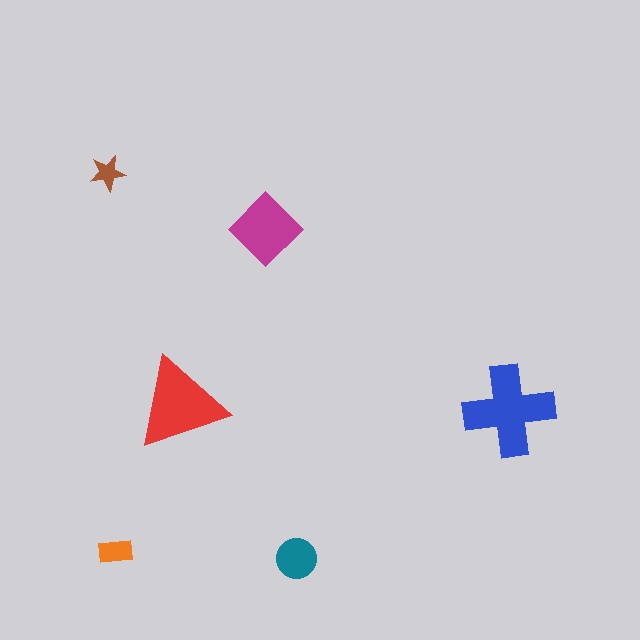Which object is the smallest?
The brown star.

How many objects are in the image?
There are 6 objects in the image.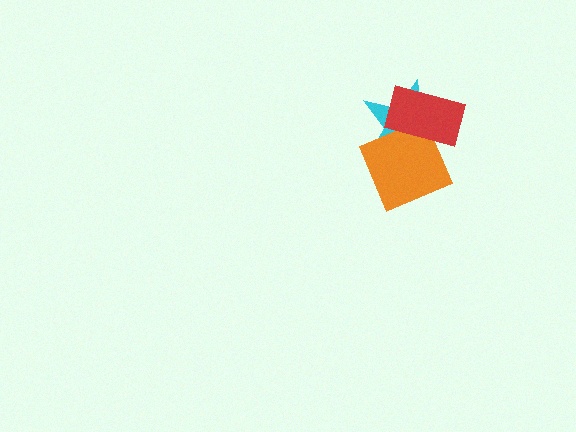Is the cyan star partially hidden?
Yes, it is partially covered by another shape.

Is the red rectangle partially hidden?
No, no other shape covers it.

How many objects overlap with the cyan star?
2 objects overlap with the cyan star.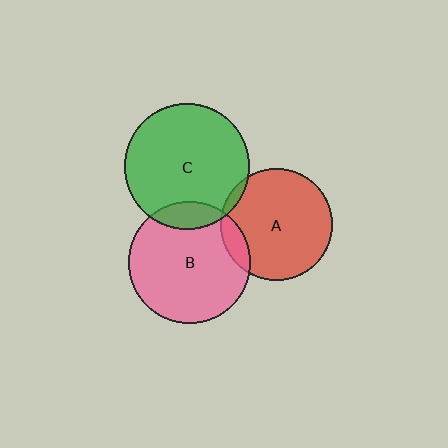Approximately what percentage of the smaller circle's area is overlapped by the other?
Approximately 5%.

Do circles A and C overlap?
Yes.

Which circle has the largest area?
Circle C (green).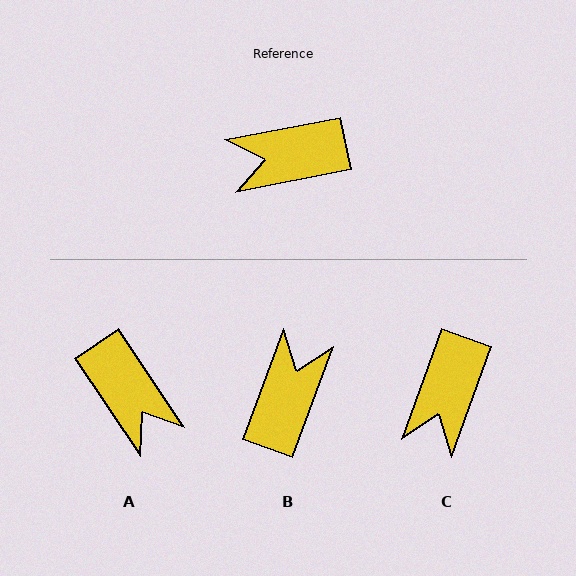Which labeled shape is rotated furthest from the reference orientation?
B, about 121 degrees away.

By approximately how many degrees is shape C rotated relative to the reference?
Approximately 59 degrees counter-clockwise.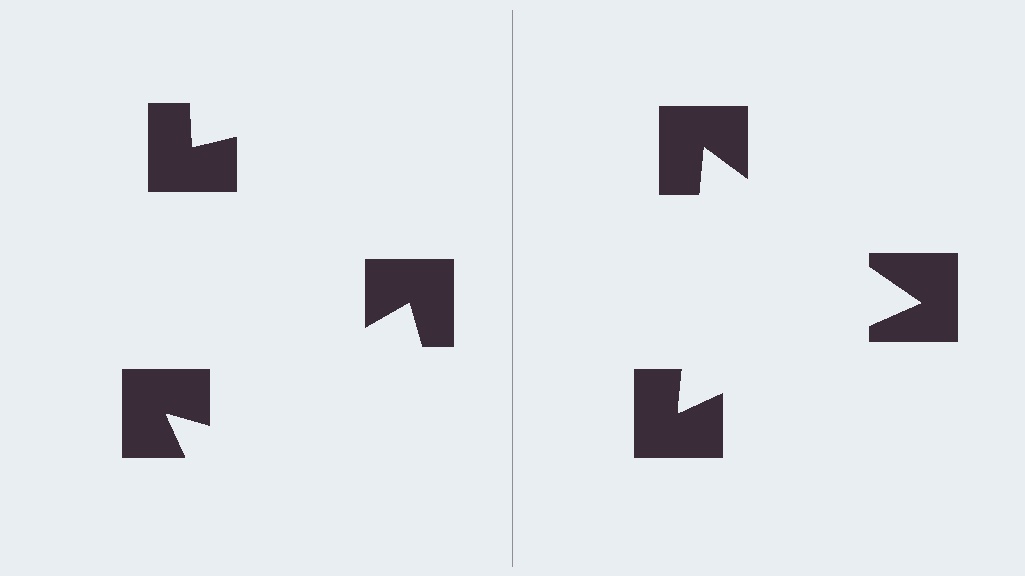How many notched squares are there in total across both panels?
6 — 3 on each side.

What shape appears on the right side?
An illusory triangle.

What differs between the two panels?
The notched squares are positioned identically on both sides; only the wedge orientations differ. On the right they align to a triangle; on the left they are misaligned.